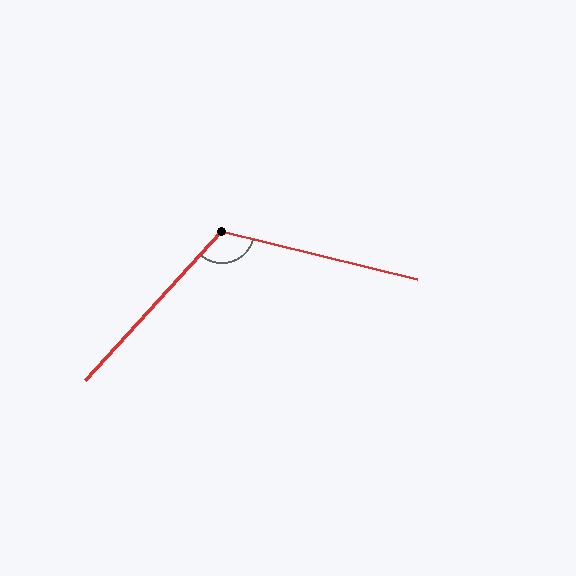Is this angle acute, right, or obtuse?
It is obtuse.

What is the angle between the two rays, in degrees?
Approximately 119 degrees.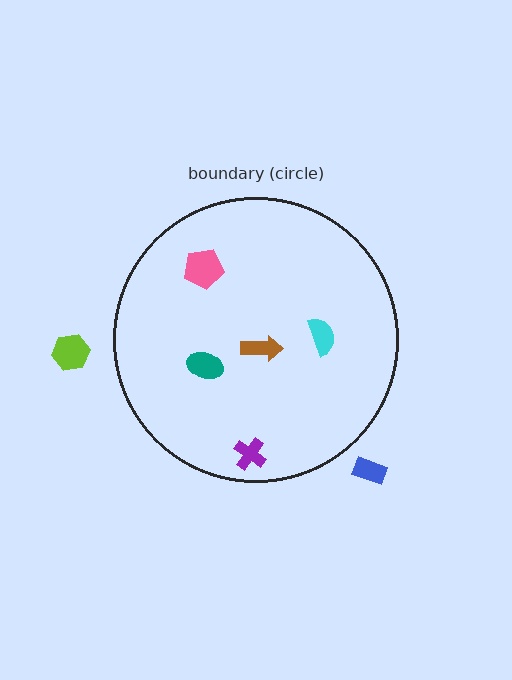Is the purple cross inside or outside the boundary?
Inside.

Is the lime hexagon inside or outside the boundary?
Outside.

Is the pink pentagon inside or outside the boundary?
Inside.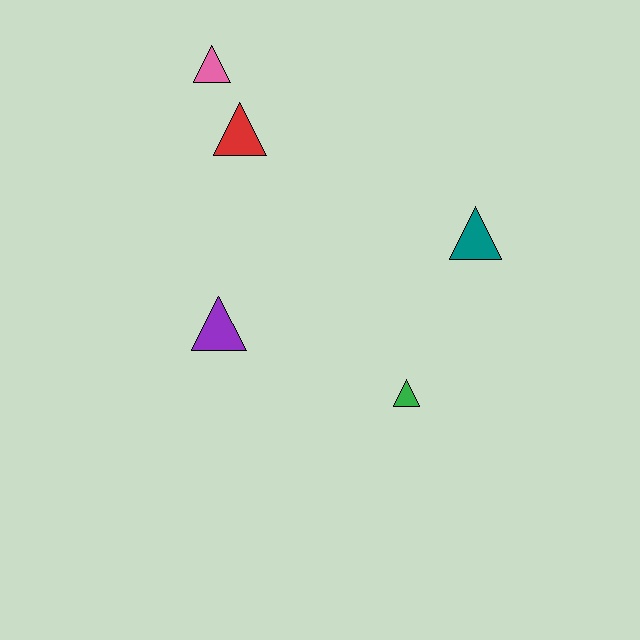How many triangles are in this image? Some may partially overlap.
There are 5 triangles.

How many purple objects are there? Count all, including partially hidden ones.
There is 1 purple object.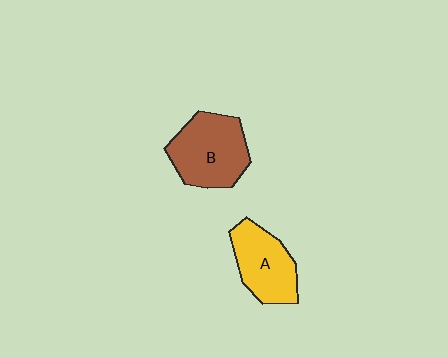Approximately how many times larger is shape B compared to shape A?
Approximately 1.2 times.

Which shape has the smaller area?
Shape A (yellow).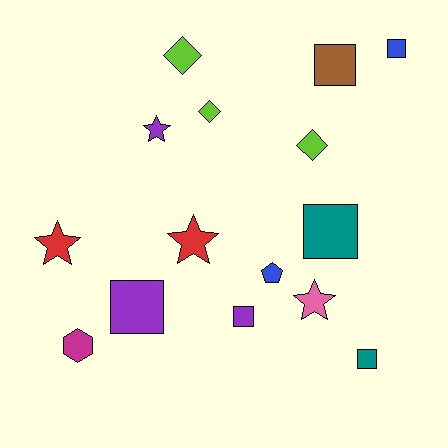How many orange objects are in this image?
There are no orange objects.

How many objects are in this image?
There are 15 objects.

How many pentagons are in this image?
There is 1 pentagon.